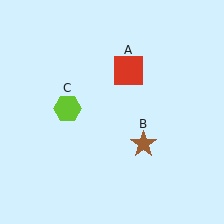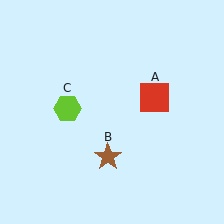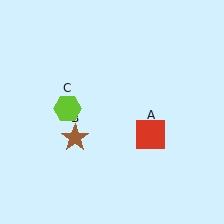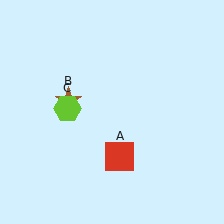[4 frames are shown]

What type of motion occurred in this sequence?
The red square (object A), brown star (object B) rotated clockwise around the center of the scene.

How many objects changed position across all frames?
2 objects changed position: red square (object A), brown star (object B).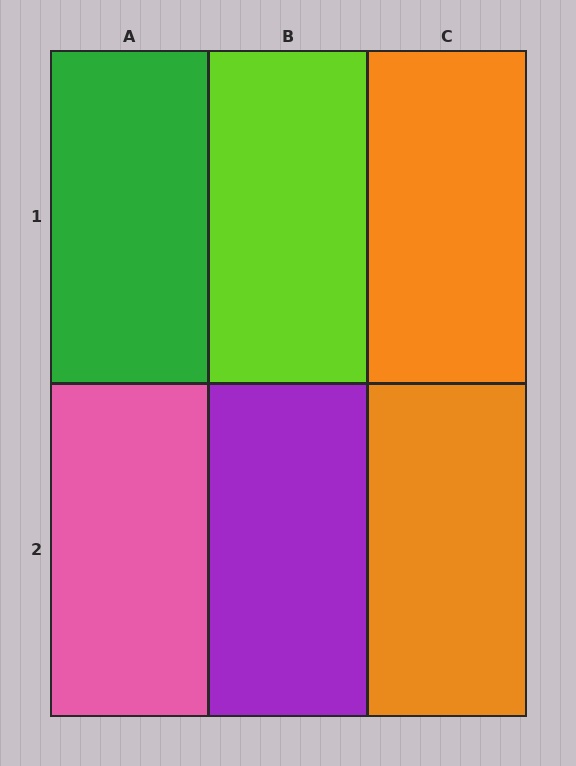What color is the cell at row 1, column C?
Orange.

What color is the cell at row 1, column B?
Lime.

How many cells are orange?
2 cells are orange.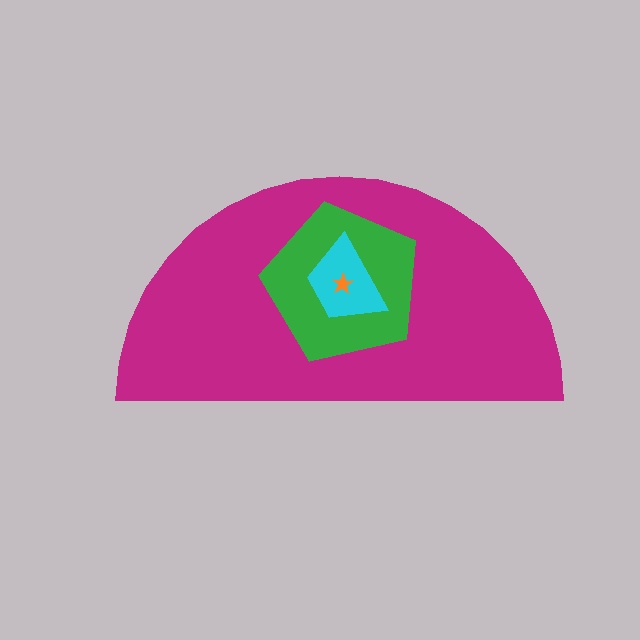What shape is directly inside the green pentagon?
The cyan trapezoid.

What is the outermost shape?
The magenta semicircle.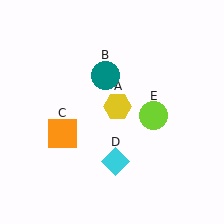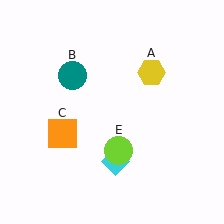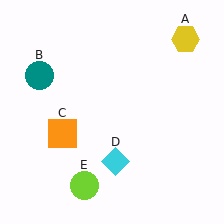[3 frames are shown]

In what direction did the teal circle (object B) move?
The teal circle (object B) moved left.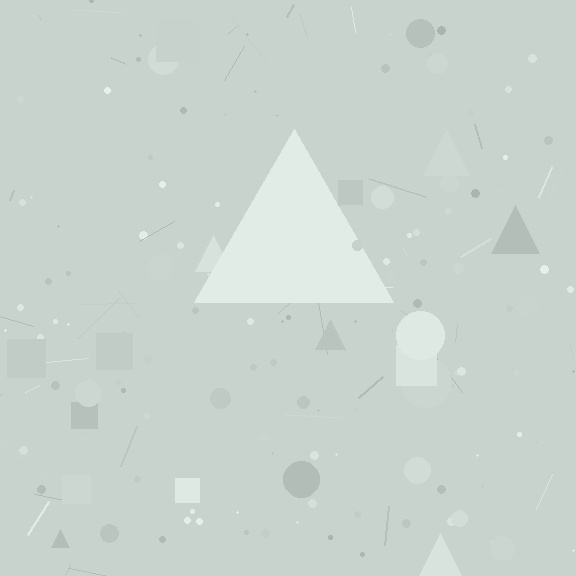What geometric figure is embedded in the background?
A triangle is embedded in the background.